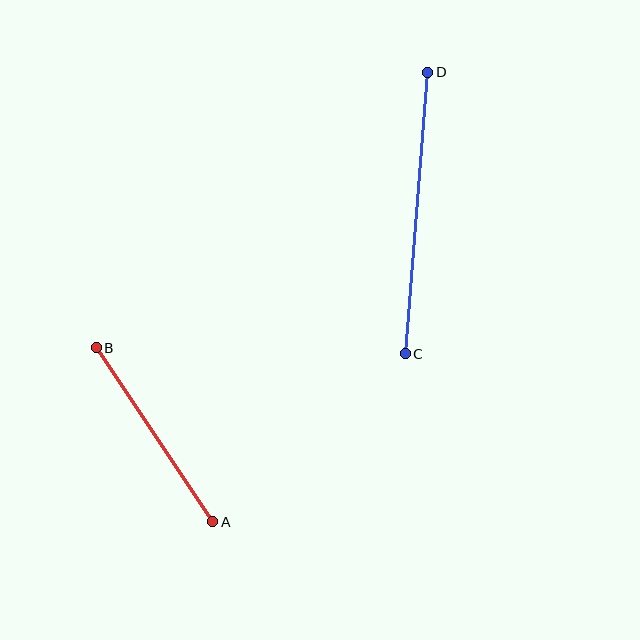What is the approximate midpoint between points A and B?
The midpoint is at approximately (155, 435) pixels.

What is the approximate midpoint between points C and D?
The midpoint is at approximately (416, 213) pixels.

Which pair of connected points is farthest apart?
Points C and D are farthest apart.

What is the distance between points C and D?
The distance is approximately 283 pixels.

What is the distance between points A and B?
The distance is approximately 209 pixels.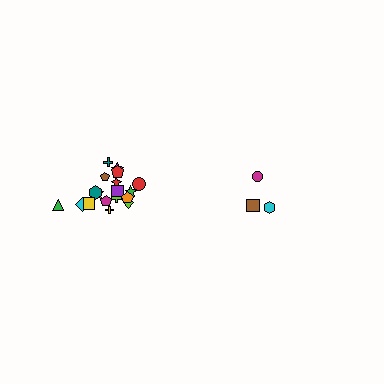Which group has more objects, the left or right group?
The left group.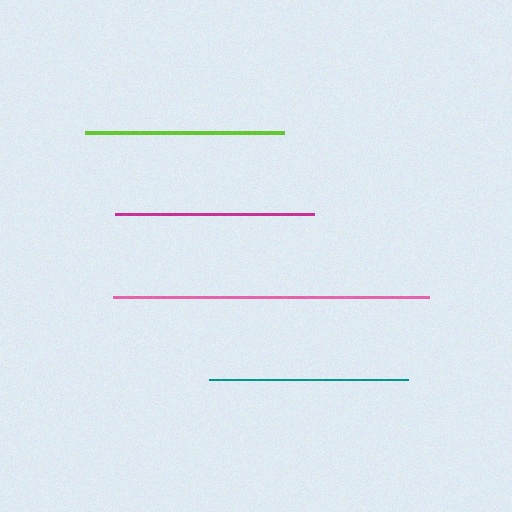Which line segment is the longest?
The pink line is the longest at approximately 316 pixels.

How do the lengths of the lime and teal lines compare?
The lime and teal lines are approximately the same length.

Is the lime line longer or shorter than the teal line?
The lime line is longer than the teal line.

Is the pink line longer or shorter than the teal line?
The pink line is longer than the teal line.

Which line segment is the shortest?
The teal line is the shortest at approximately 199 pixels.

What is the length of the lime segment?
The lime segment is approximately 199 pixels long.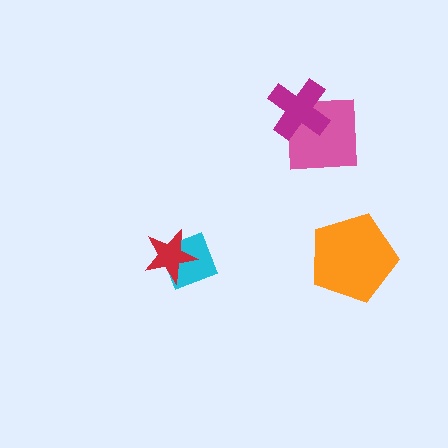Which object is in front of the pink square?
The magenta cross is in front of the pink square.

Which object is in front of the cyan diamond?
The red star is in front of the cyan diamond.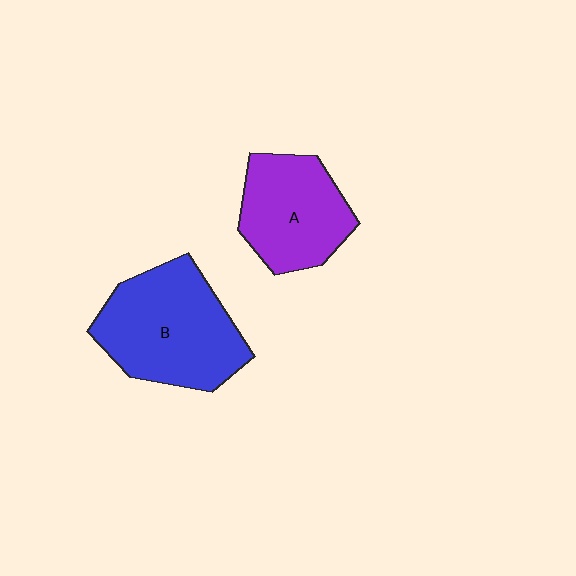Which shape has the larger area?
Shape B (blue).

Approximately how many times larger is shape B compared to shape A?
Approximately 1.3 times.